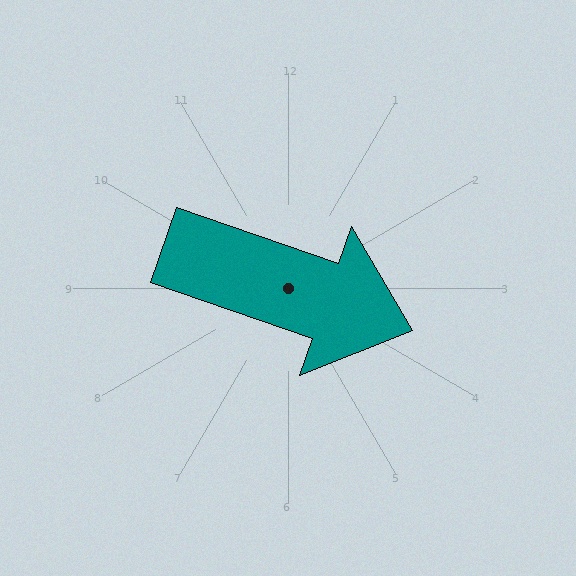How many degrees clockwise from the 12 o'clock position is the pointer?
Approximately 109 degrees.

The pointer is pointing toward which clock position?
Roughly 4 o'clock.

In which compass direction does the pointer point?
East.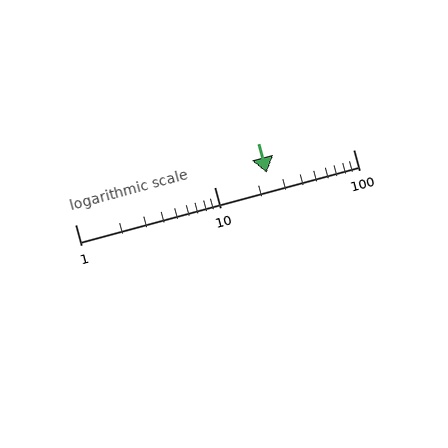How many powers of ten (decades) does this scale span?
The scale spans 2 decades, from 1 to 100.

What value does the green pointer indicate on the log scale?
The pointer indicates approximately 24.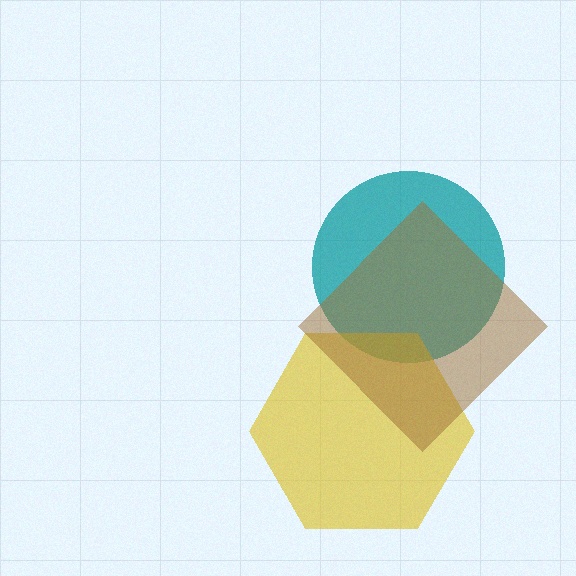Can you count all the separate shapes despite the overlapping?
Yes, there are 3 separate shapes.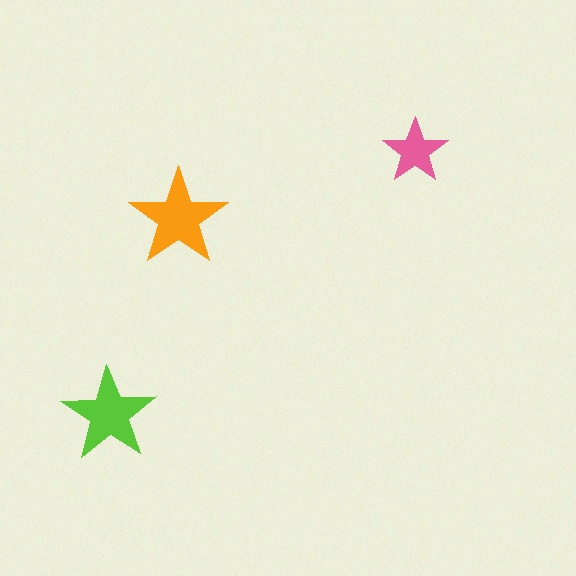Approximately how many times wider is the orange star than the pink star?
About 1.5 times wider.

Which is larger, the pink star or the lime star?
The lime one.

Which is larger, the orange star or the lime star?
The orange one.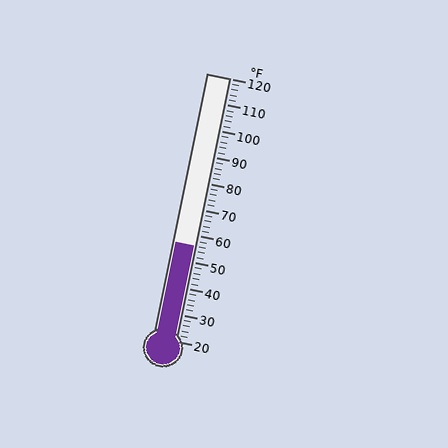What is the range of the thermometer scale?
The thermometer scale ranges from 20°F to 120°F.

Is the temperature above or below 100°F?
The temperature is below 100°F.